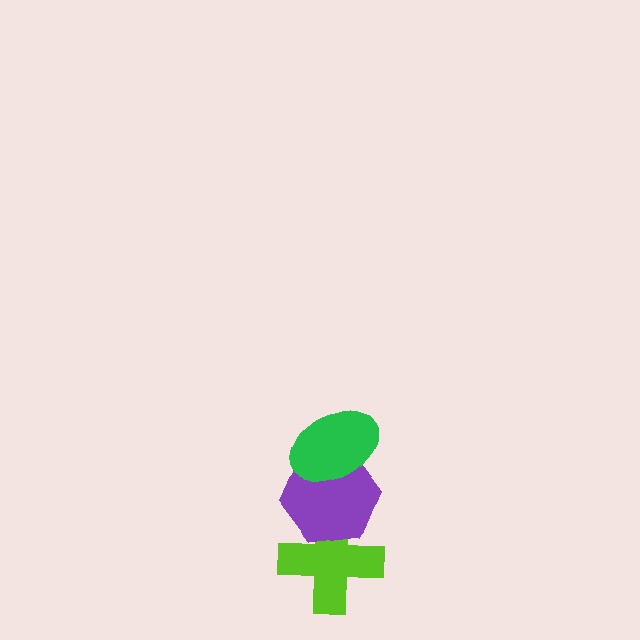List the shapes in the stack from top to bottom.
From top to bottom: the green ellipse, the purple hexagon, the lime cross.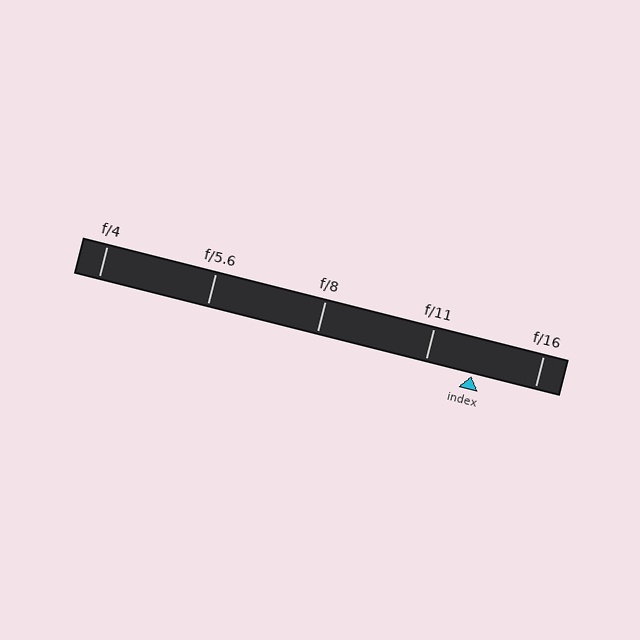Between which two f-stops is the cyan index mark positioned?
The index mark is between f/11 and f/16.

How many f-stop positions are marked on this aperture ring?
There are 5 f-stop positions marked.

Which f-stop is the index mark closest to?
The index mark is closest to f/11.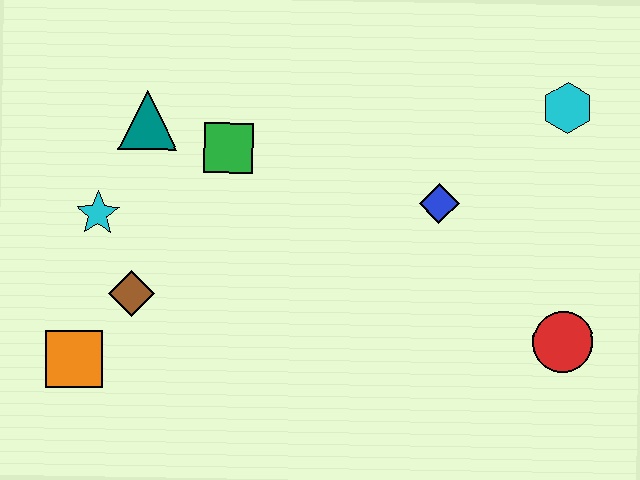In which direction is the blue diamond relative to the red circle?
The blue diamond is above the red circle.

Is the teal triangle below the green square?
No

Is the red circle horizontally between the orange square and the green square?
No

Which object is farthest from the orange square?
The cyan hexagon is farthest from the orange square.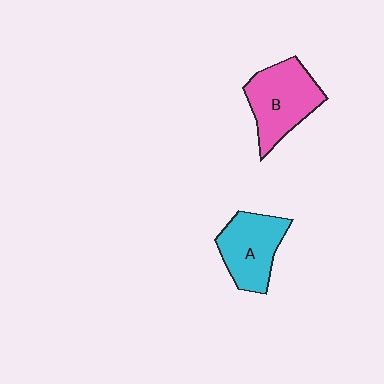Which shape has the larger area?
Shape B (pink).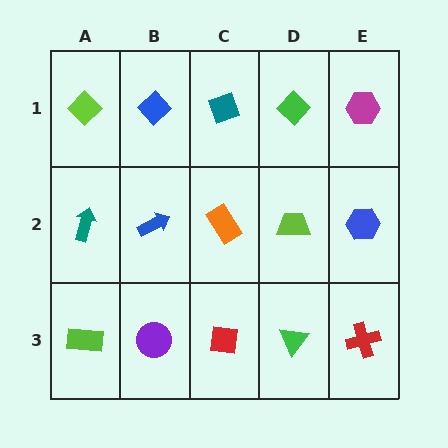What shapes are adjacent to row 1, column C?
An orange rectangle (row 2, column C), a blue diamond (row 1, column B), a green diamond (row 1, column D).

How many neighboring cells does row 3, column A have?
2.